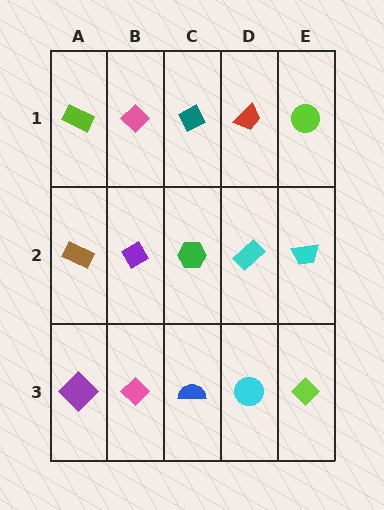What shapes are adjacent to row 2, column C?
A teal diamond (row 1, column C), a blue semicircle (row 3, column C), a purple diamond (row 2, column B), a cyan rectangle (row 2, column D).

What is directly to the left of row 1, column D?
A teal diamond.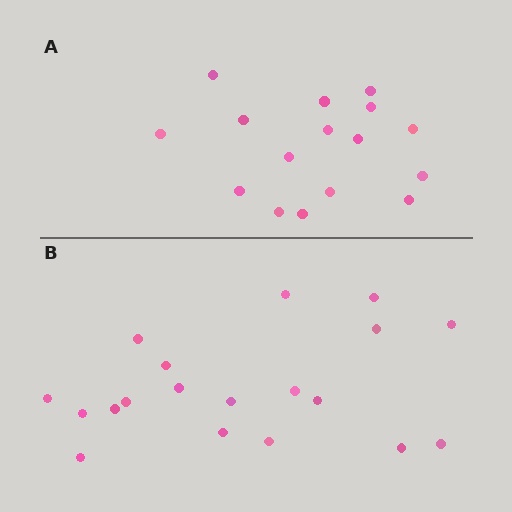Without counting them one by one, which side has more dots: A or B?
Region B (the bottom region) has more dots.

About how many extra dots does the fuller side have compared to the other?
Region B has just a few more — roughly 2 or 3 more dots than region A.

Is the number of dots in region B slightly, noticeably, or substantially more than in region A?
Region B has only slightly more — the two regions are fairly close. The ratio is roughly 1.2 to 1.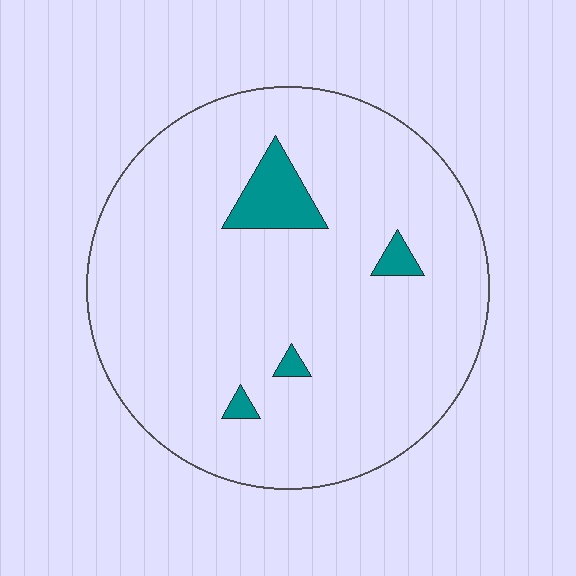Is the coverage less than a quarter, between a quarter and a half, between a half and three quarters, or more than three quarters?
Less than a quarter.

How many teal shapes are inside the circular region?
4.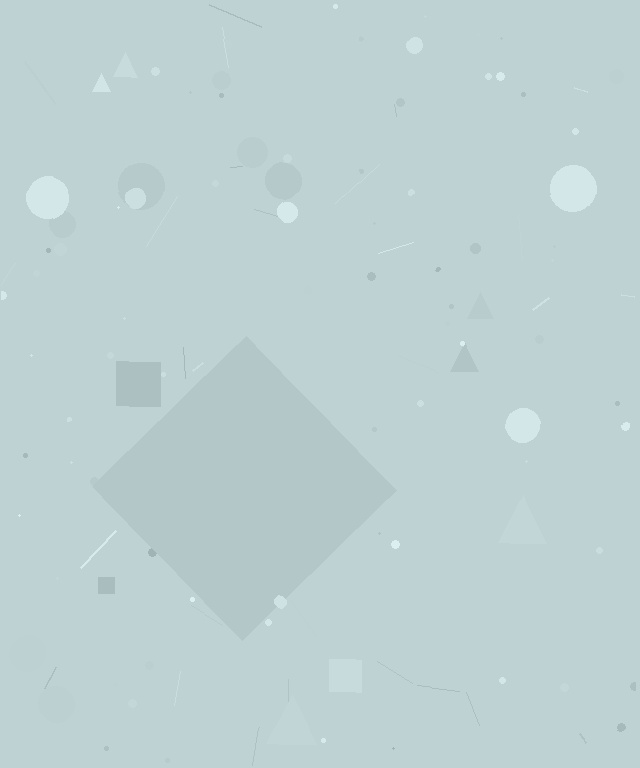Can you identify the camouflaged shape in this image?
The camouflaged shape is a diamond.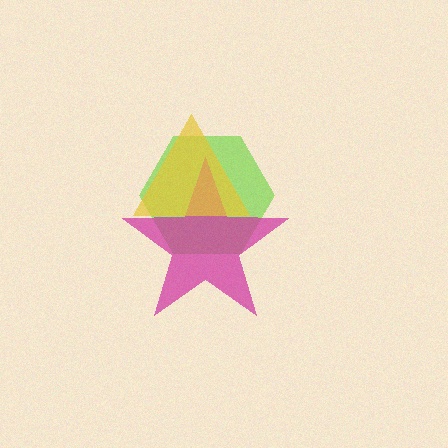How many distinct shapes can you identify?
There are 3 distinct shapes: a lime hexagon, a magenta star, a yellow triangle.